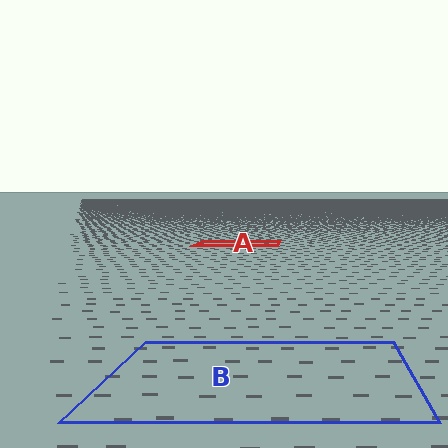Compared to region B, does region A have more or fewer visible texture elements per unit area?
Region A has more texture elements per unit area — they are packed more densely because it is farther away.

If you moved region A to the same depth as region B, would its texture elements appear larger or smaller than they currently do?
They would appear larger. At a closer depth, the same texture elements are projected at a bigger on-screen size.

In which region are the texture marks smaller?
The texture marks are smaller in region A, because it is farther away.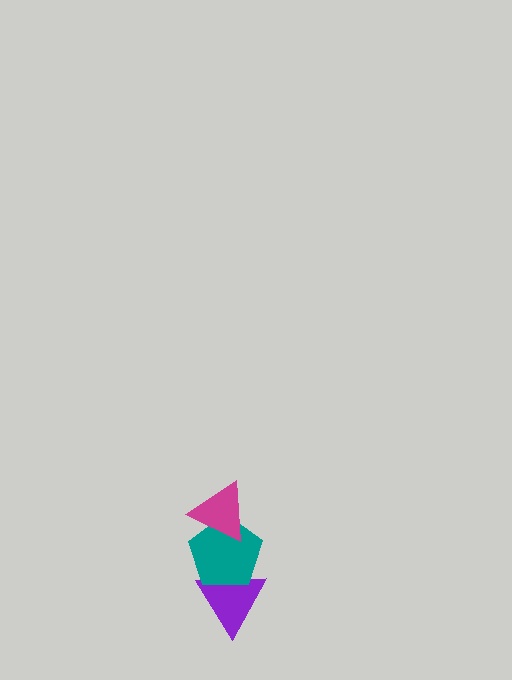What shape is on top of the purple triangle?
The teal pentagon is on top of the purple triangle.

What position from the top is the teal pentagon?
The teal pentagon is 2nd from the top.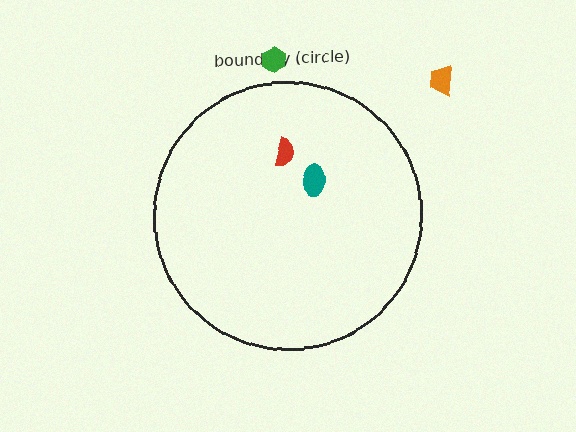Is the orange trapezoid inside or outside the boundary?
Outside.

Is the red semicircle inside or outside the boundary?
Inside.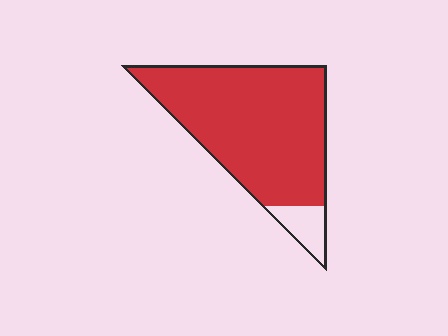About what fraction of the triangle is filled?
About nine tenths (9/10).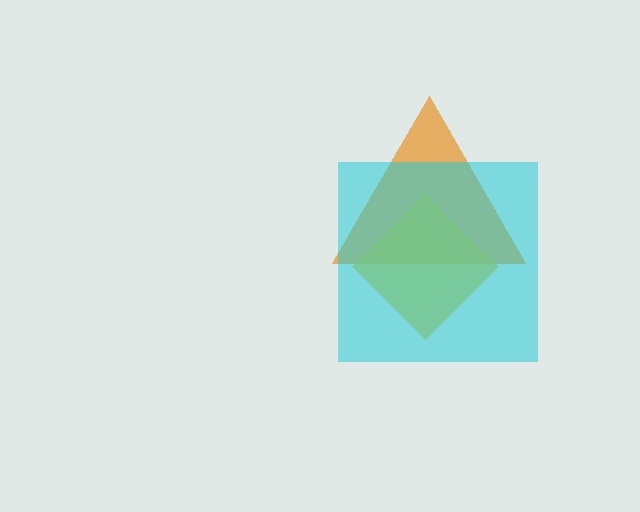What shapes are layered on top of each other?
The layered shapes are: an orange triangle, a yellow diamond, a cyan square.